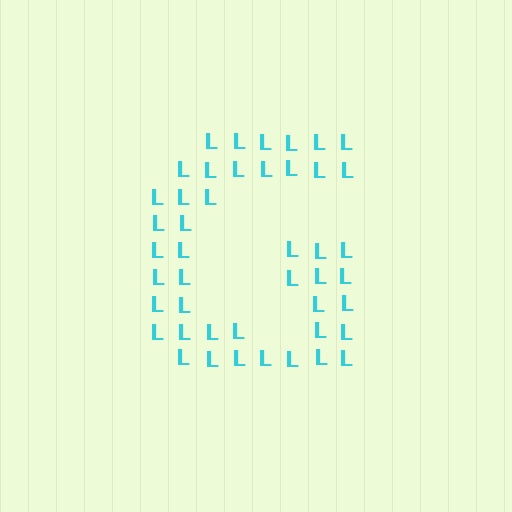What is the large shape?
The large shape is the letter G.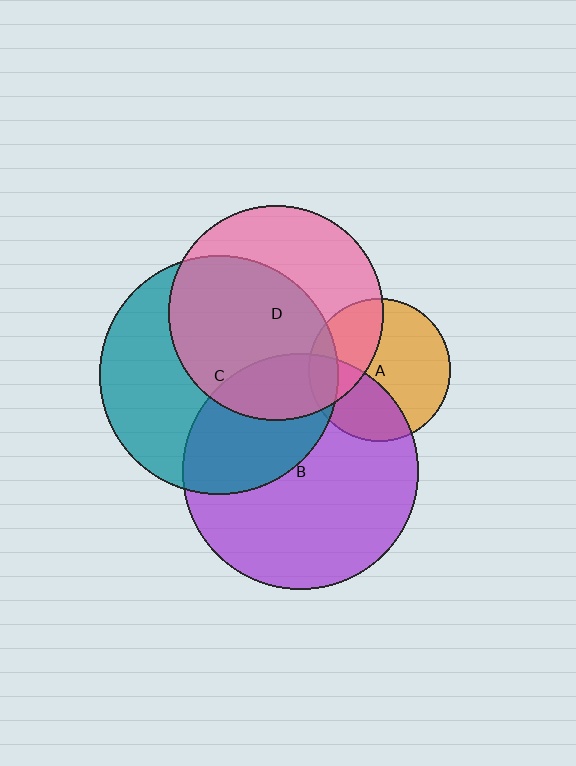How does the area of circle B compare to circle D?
Approximately 1.2 times.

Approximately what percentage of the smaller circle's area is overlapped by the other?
Approximately 35%.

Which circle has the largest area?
Circle C (teal).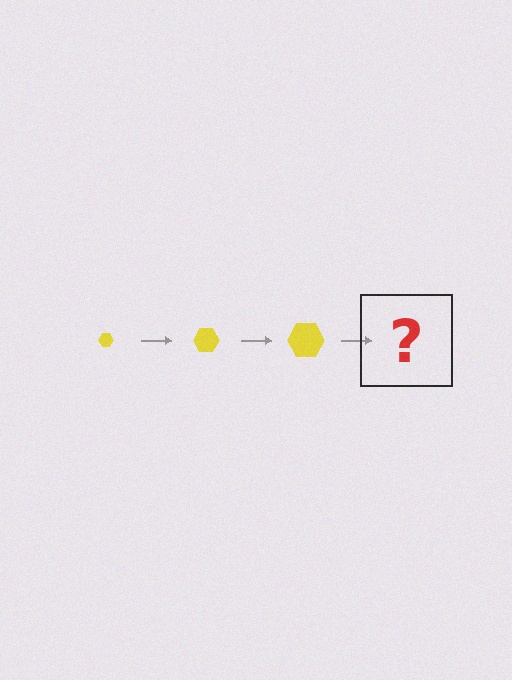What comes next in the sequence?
The next element should be a yellow hexagon, larger than the previous one.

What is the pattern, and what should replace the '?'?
The pattern is that the hexagon gets progressively larger each step. The '?' should be a yellow hexagon, larger than the previous one.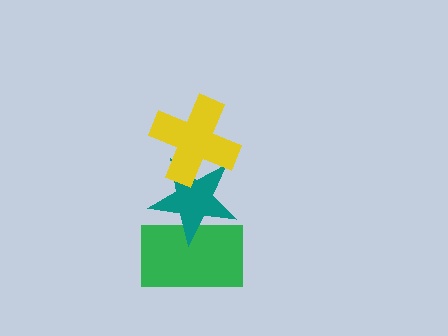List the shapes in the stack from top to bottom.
From top to bottom: the yellow cross, the teal star, the green rectangle.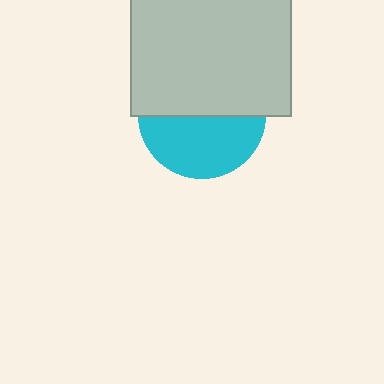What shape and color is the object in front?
The object in front is a light gray square.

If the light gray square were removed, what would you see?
You would see the complete cyan circle.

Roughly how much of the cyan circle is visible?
About half of it is visible (roughly 48%).